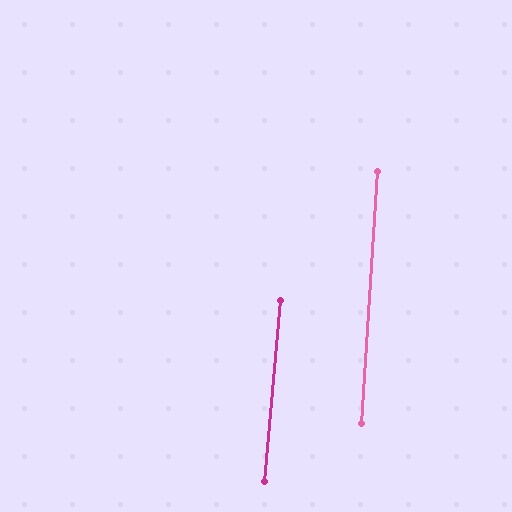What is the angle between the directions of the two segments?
Approximately 2 degrees.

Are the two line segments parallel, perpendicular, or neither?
Parallel — their directions differ by only 1.7°.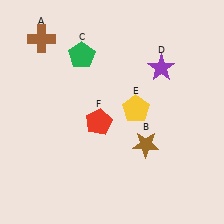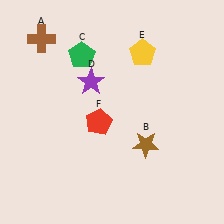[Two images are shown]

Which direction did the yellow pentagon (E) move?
The yellow pentagon (E) moved up.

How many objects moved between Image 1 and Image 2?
2 objects moved between the two images.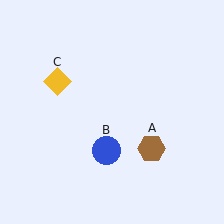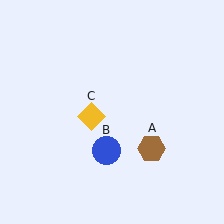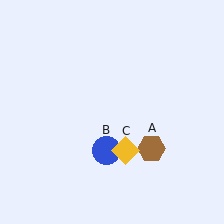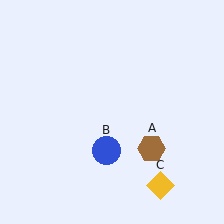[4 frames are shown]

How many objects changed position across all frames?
1 object changed position: yellow diamond (object C).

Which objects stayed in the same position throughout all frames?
Brown hexagon (object A) and blue circle (object B) remained stationary.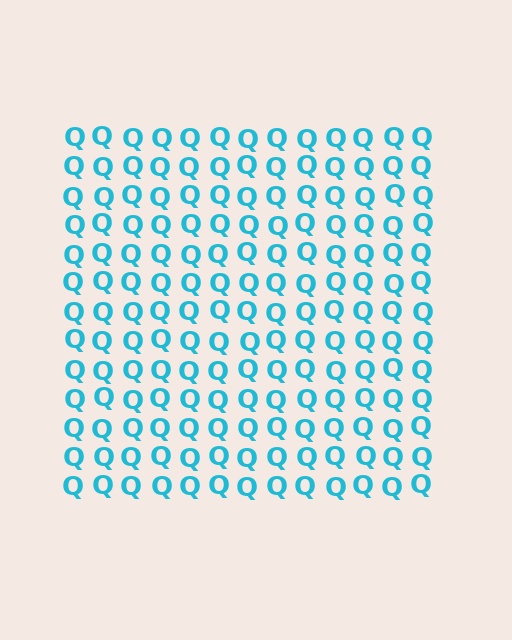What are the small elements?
The small elements are letter Q's.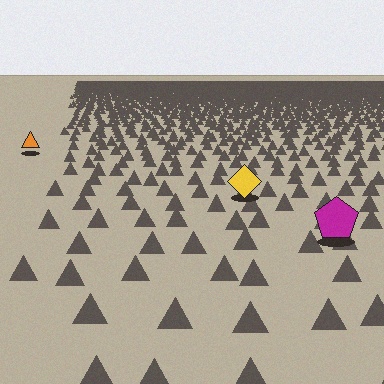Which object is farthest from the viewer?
The orange triangle is farthest from the viewer. It appears smaller and the ground texture around it is denser.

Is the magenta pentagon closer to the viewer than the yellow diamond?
Yes. The magenta pentagon is closer — you can tell from the texture gradient: the ground texture is coarser near it.